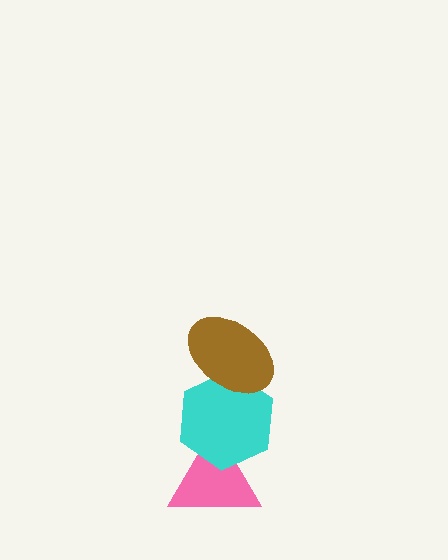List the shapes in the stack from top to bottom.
From top to bottom: the brown ellipse, the cyan hexagon, the pink triangle.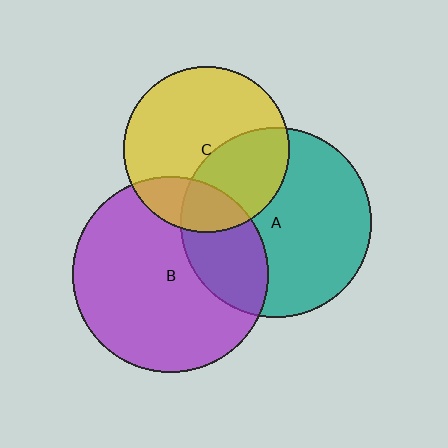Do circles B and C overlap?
Yes.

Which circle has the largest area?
Circle B (purple).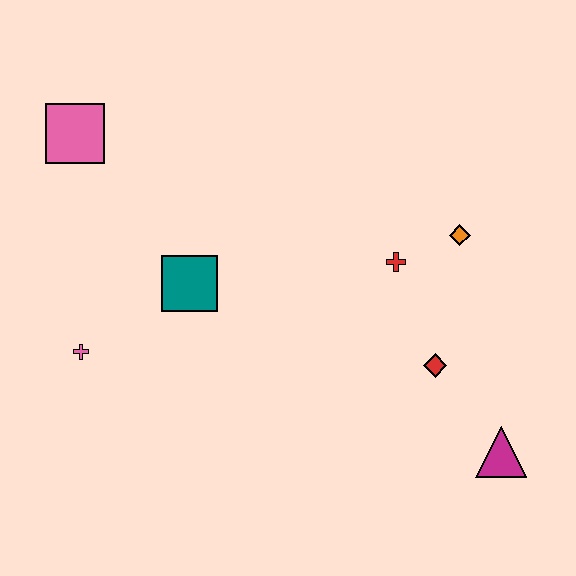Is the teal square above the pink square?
No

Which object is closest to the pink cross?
The teal square is closest to the pink cross.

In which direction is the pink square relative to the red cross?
The pink square is to the left of the red cross.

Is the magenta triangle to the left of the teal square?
No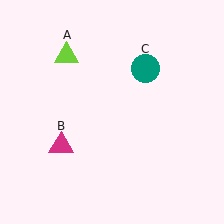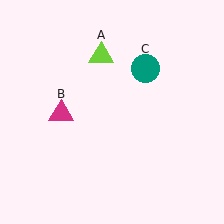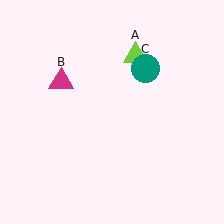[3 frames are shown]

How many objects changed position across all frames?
2 objects changed position: lime triangle (object A), magenta triangle (object B).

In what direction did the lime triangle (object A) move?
The lime triangle (object A) moved right.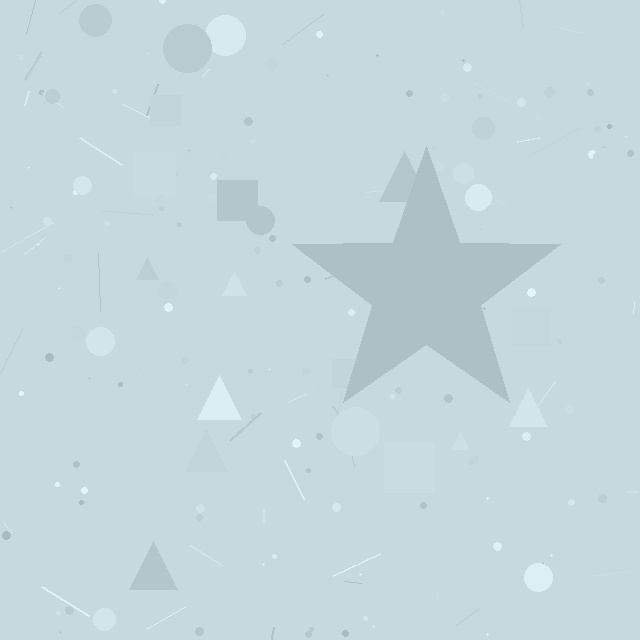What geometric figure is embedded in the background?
A star is embedded in the background.